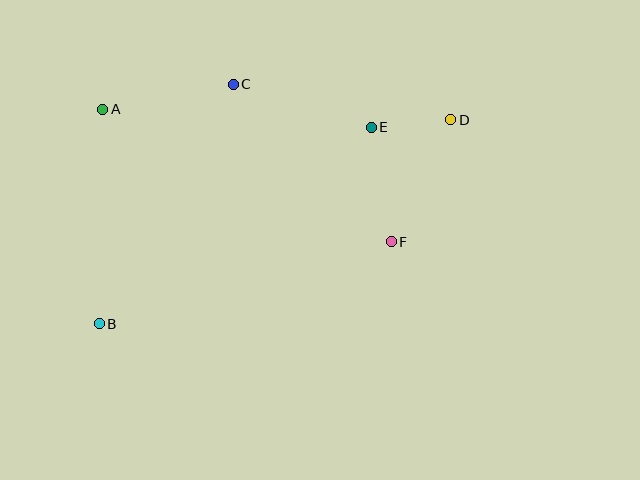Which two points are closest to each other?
Points D and E are closest to each other.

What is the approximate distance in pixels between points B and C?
The distance between B and C is approximately 274 pixels.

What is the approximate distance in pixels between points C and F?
The distance between C and F is approximately 223 pixels.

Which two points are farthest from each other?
Points B and D are farthest from each other.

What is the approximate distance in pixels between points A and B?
The distance between A and B is approximately 215 pixels.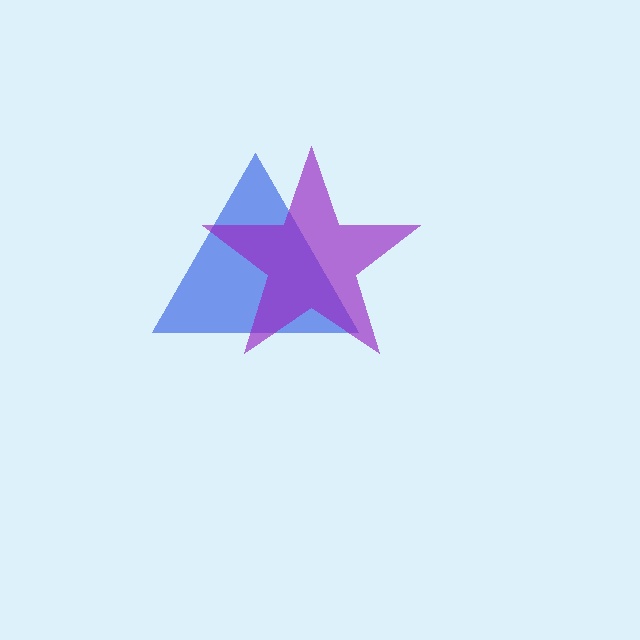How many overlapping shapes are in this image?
There are 2 overlapping shapes in the image.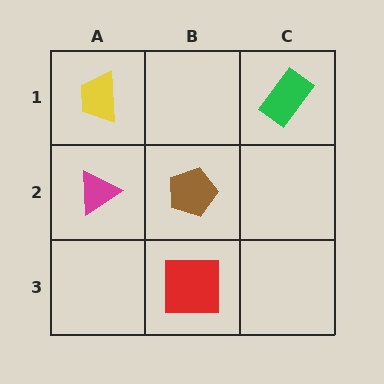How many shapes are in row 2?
2 shapes.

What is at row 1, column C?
A green rectangle.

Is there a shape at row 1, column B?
No, that cell is empty.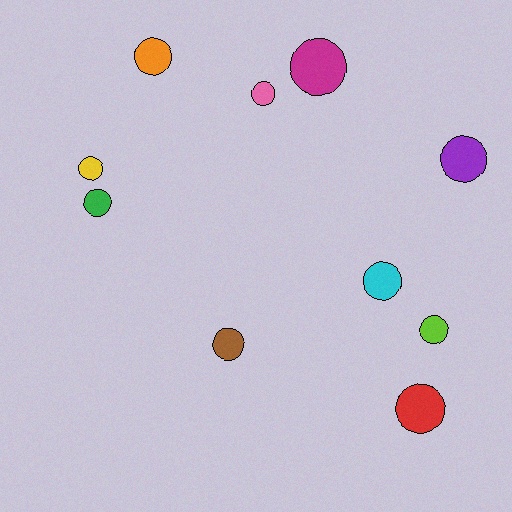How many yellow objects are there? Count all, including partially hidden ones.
There is 1 yellow object.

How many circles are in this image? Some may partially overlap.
There are 10 circles.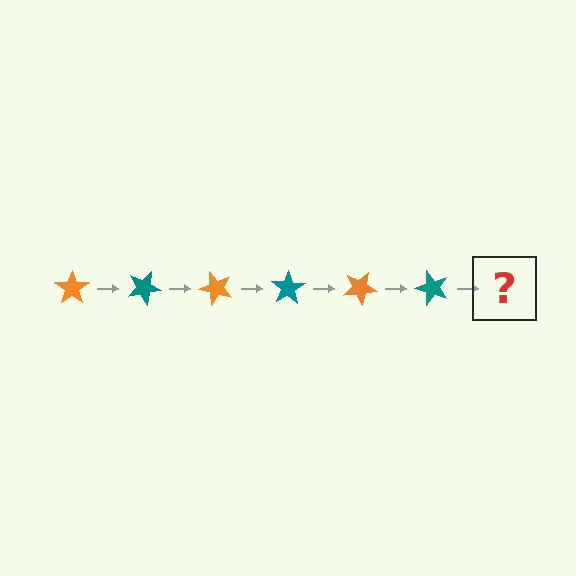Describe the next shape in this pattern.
It should be an orange star, rotated 150 degrees from the start.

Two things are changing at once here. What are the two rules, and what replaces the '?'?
The two rules are that it rotates 25 degrees each step and the color cycles through orange and teal. The '?' should be an orange star, rotated 150 degrees from the start.